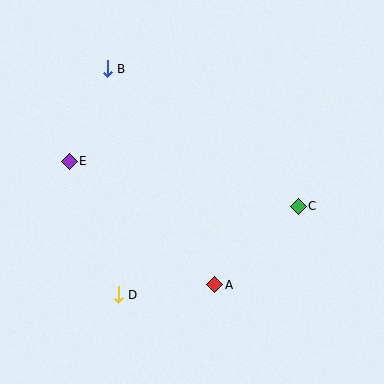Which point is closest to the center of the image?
Point A at (215, 285) is closest to the center.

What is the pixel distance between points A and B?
The distance between A and B is 241 pixels.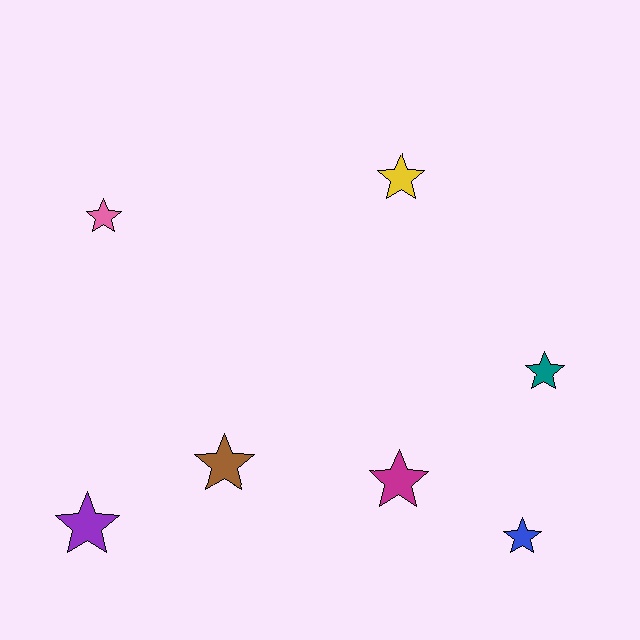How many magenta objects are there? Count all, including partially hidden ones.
There is 1 magenta object.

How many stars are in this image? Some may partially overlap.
There are 7 stars.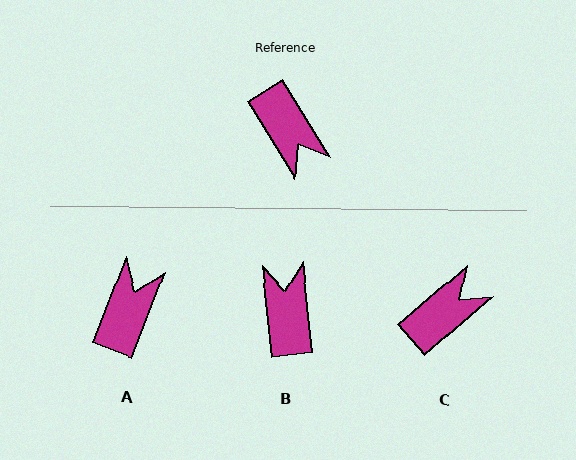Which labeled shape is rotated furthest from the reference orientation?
B, about 155 degrees away.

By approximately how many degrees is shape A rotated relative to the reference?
Approximately 127 degrees counter-clockwise.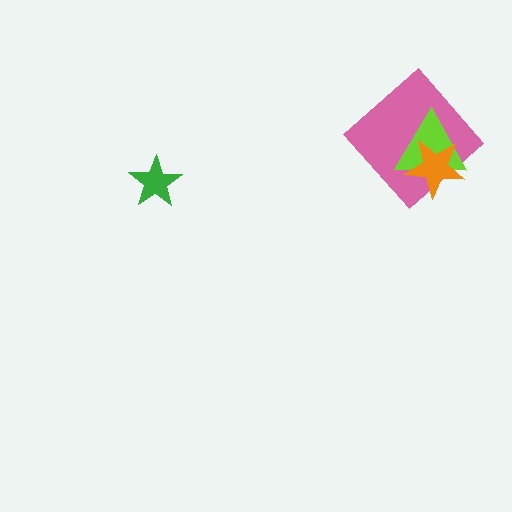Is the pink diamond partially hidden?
Yes, it is partially covered by another shape.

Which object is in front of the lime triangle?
The orange star is in front of the lime triangle.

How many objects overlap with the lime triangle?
2 objects overlap with the lime triangle.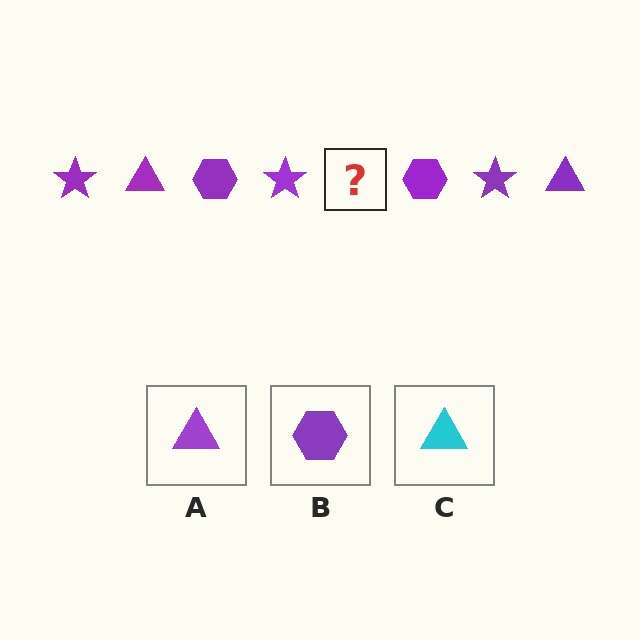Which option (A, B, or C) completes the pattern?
A.